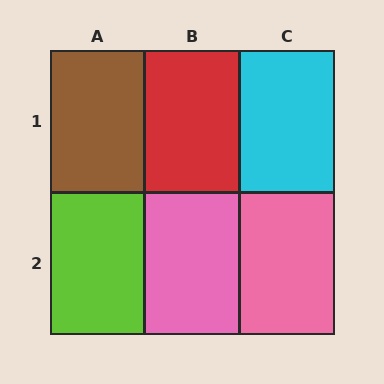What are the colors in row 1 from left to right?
Brown, red, cyan.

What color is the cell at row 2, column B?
Pink.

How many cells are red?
1 cell is red.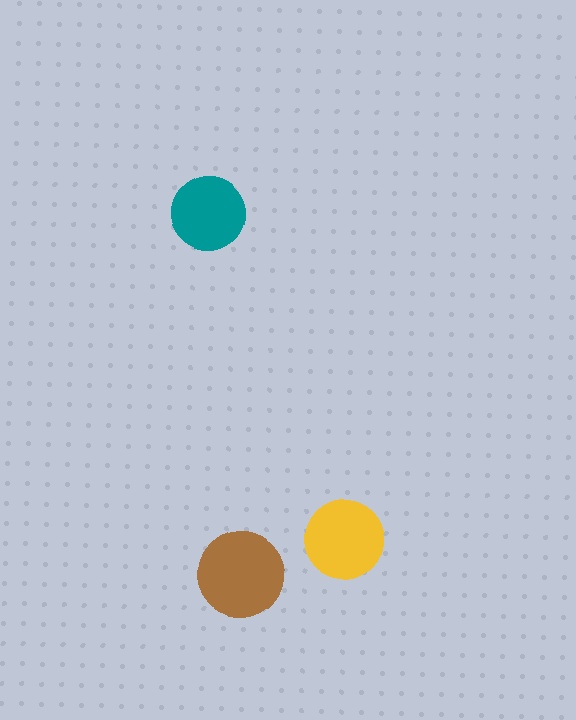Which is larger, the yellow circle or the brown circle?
The brown one.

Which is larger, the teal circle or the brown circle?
The brown one.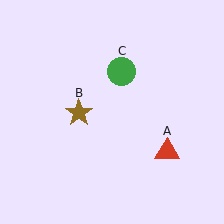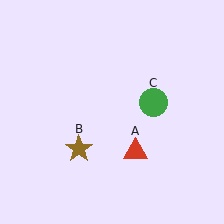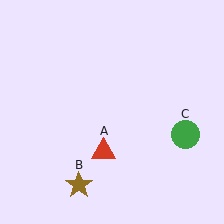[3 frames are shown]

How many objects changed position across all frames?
3 objects changed position: red triangle (object A), brown star (object B), green circle (object C).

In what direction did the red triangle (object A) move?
The red triangle (object A) moved left.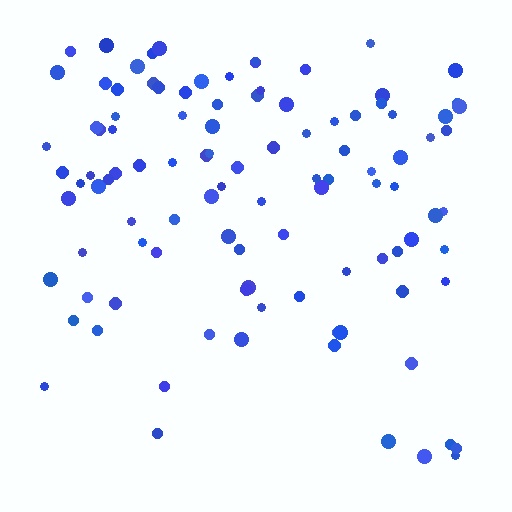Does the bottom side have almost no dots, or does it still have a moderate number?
Still a moderate number, just noticeably fewer than the top.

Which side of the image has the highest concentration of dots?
The top.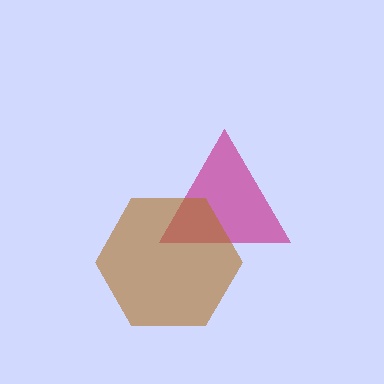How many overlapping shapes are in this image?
There are 2 overlapping shapes in the image.